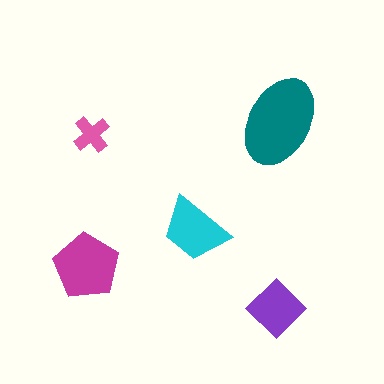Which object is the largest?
The teal ellipse.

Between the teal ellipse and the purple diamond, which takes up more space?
The teal ellipse.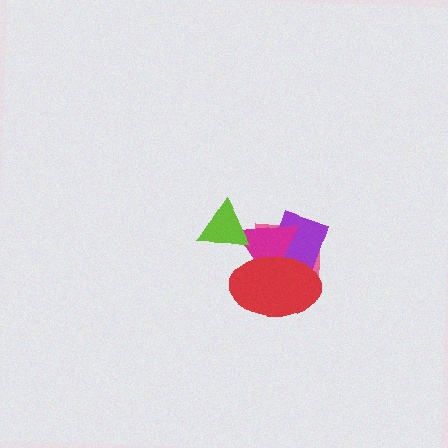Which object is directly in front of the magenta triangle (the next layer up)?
The lime triangle is directly in front of the magenta triangle.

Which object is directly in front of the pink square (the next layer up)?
The purple diamond is directly in front of the pink square.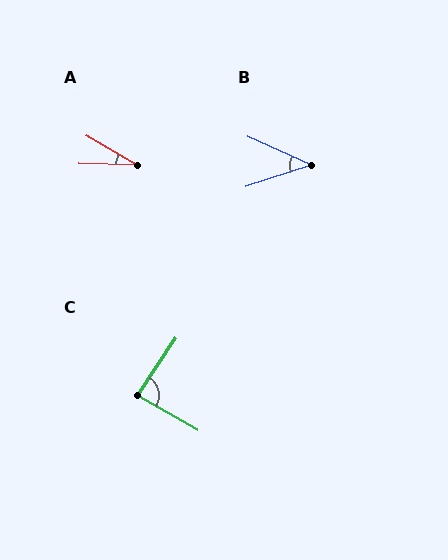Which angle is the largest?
C, at approximately 86 degrees.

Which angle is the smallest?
A, at approximately 29 degrees.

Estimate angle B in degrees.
Approximately 42 degrees.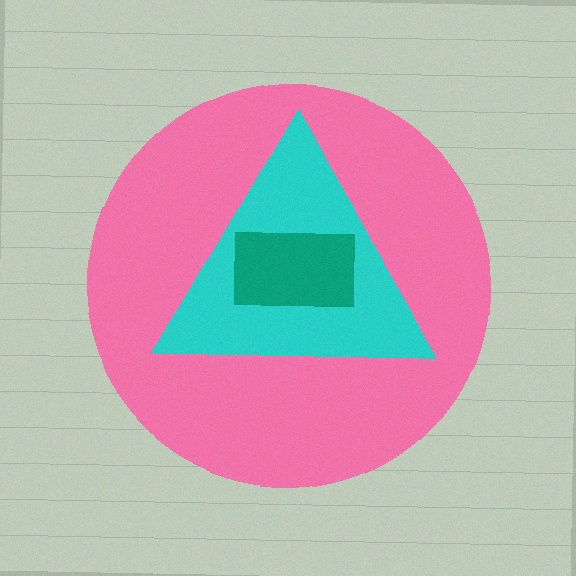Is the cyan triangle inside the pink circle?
Yes.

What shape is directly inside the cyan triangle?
The teal rectangle.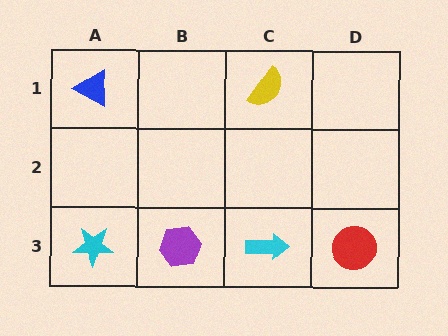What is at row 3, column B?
A purple hexagon.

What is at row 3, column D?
A red circle.